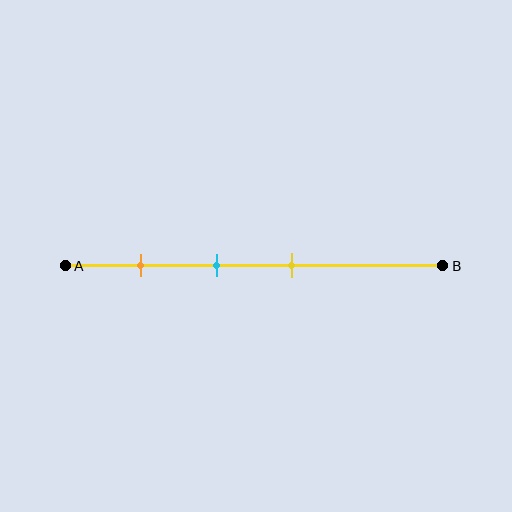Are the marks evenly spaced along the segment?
Yes, the marks are approximately evenly spaced.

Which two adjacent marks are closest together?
The cyan and yellow marks are the closest adjacent pair.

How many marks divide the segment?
There are 3 marks dividing the segment.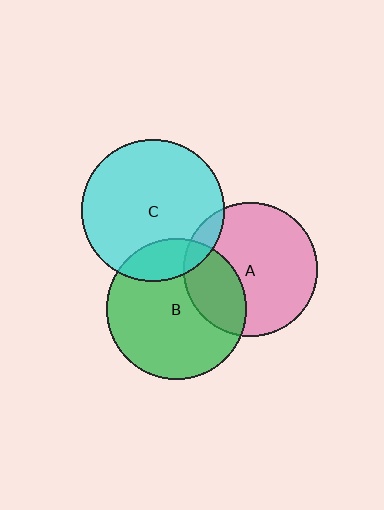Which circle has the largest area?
Circle C (cyan).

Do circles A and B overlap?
Yes.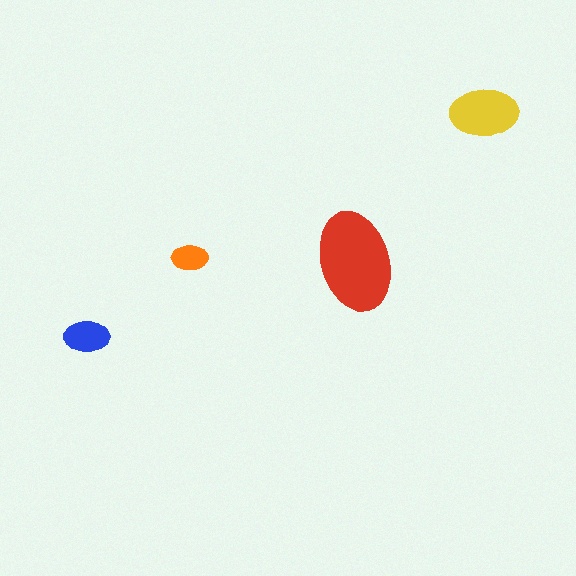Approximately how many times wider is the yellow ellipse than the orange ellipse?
About 2 times wider.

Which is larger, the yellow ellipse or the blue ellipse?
The yellow one.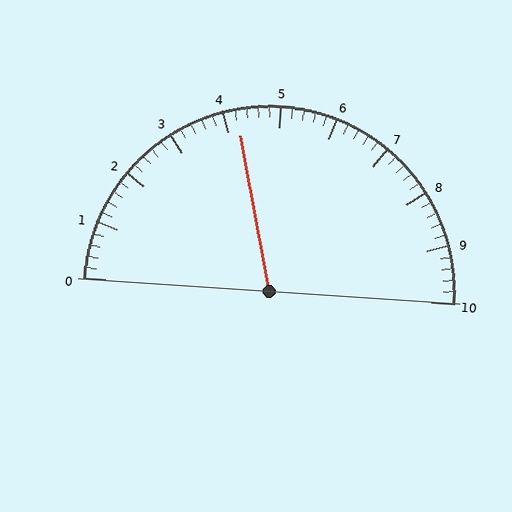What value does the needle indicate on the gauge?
The needle indicates approximately 4.2.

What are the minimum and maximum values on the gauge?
The gauge ranges from 0 to 10.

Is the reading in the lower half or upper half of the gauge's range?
The reading is in the lower half of the range (0 to 10).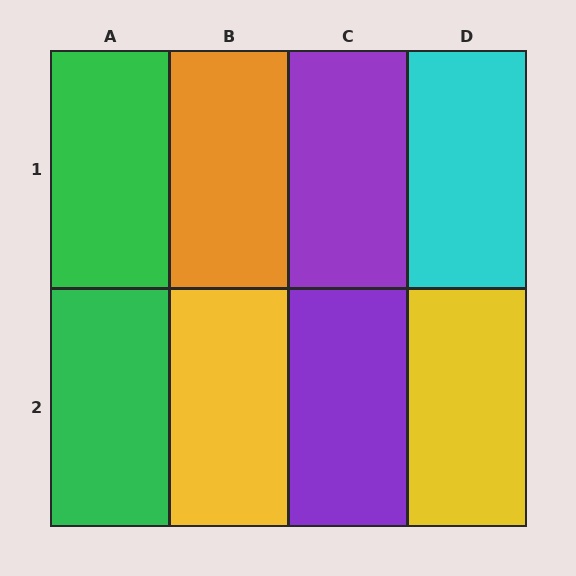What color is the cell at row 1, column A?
Green.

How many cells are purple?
2 cells are purple.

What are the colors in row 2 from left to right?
Green, yellow, purple, yellow.